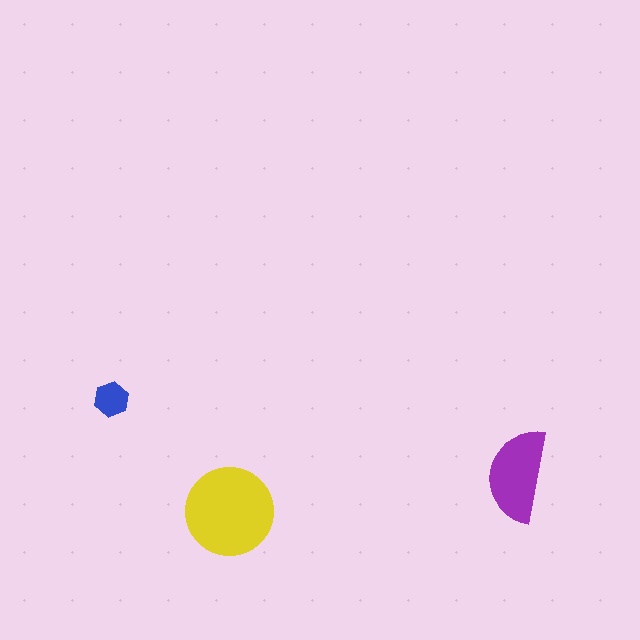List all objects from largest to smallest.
The yellow circle, the purple semicircle, the blue hexagon.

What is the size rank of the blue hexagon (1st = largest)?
3rd.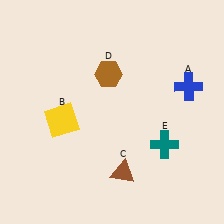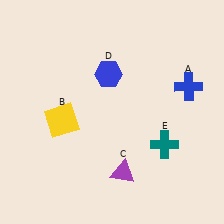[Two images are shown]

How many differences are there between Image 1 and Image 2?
There are 2 differences between the two images.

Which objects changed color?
C changed from brown to purple. D changed from brown to blue.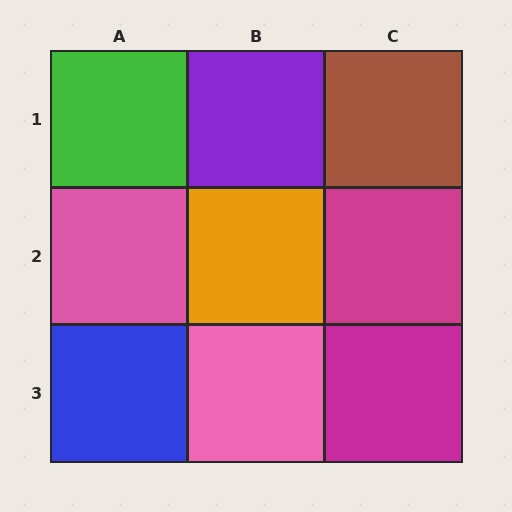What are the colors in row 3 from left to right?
Blue, pink, magenta.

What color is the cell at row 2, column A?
Pink.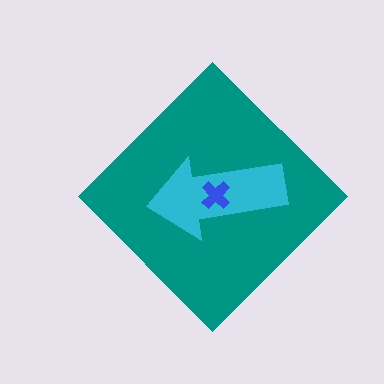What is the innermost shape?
The blue cross.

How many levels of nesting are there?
3.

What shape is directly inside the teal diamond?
The cyan arrow.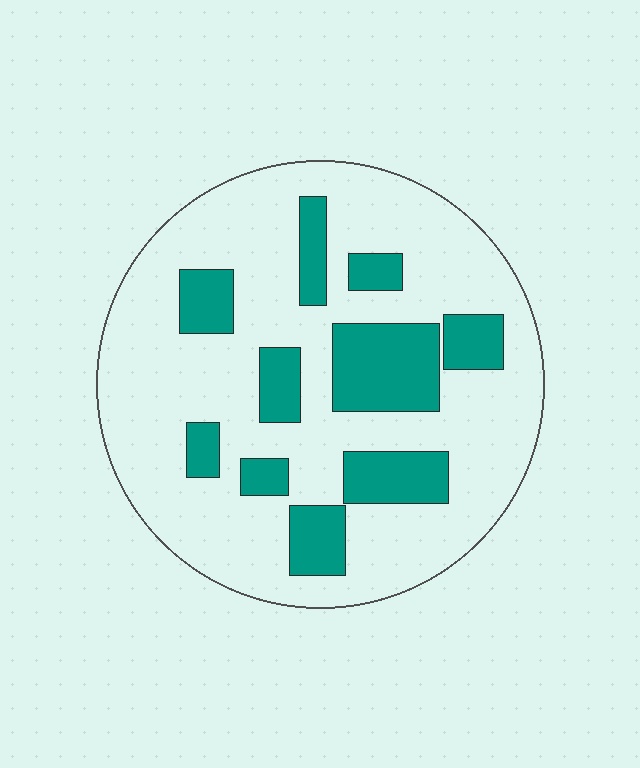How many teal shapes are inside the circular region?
10.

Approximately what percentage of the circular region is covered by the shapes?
Approximately 25%.